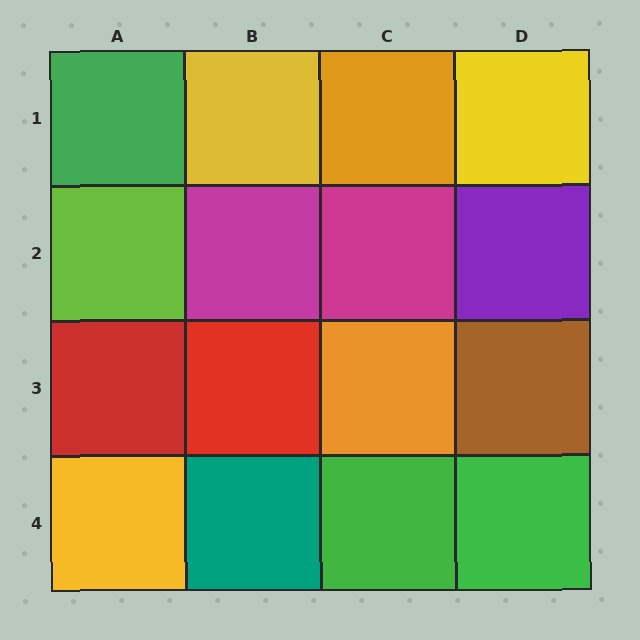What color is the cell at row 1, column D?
Yellow.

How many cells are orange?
2 cells are orange.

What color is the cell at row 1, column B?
Yellow.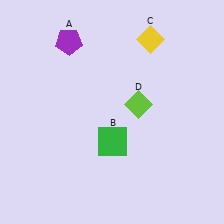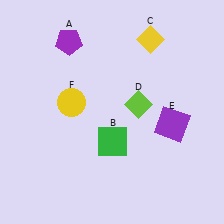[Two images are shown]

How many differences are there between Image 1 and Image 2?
There are 2 differences between the two images.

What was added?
A purple square (E), a yellow circle (F) were added in Image 2.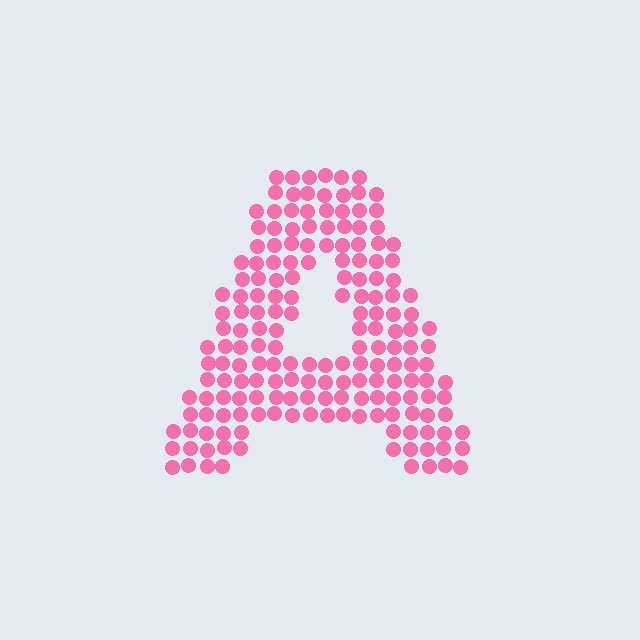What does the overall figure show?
The overall figure shows the letter A.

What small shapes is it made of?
It is made of small circles.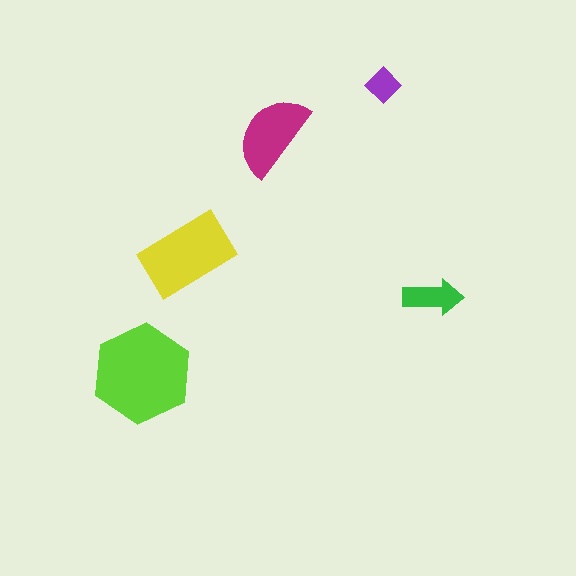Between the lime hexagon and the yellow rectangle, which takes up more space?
The lime hexagon.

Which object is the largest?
The lime hexagon.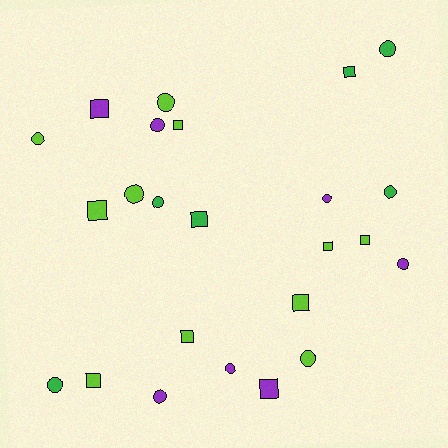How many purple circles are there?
There are 5 purple circles.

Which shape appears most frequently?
Circle, with 13 objects.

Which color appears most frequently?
Lime, with 11 objects.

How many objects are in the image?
There are 24 objects.